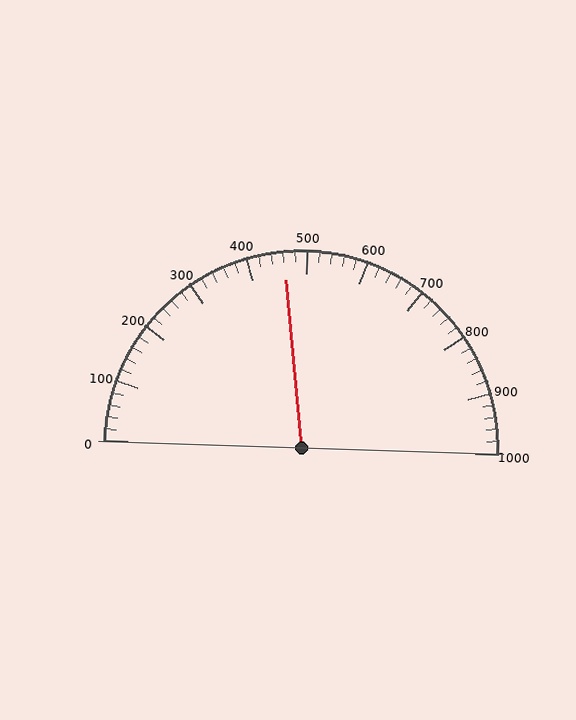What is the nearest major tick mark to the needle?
The nearest major tick mark is 500.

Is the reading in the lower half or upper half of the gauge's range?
The reading is in the lower half of the range (0 to 1000).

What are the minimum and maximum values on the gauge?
The gauge ranges from 0 to 1000.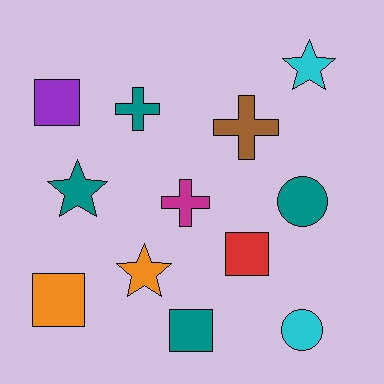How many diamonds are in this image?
There are no diamonds.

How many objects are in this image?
There are 12 objects.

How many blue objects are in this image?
There are no blue objects.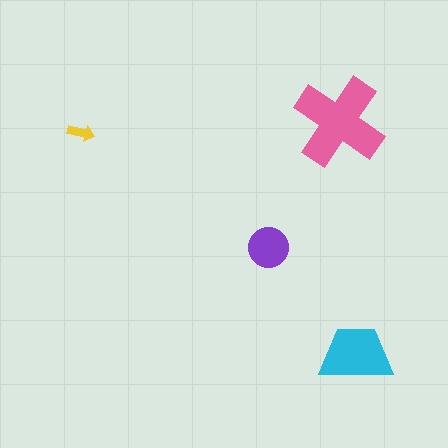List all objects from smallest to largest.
The yellow arrow, the purple circle, the cyan trapezoid, the pink cross.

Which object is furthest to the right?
The cyan trapezoid is rightmost.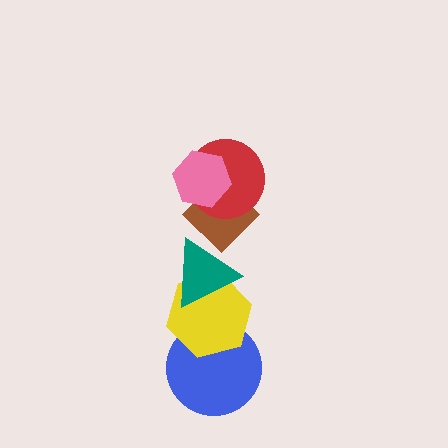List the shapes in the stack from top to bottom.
From top to bottom: the pink hexagon, the red circle, the brown diamond, the teal triangle, the yellow hexagon, the blue circle.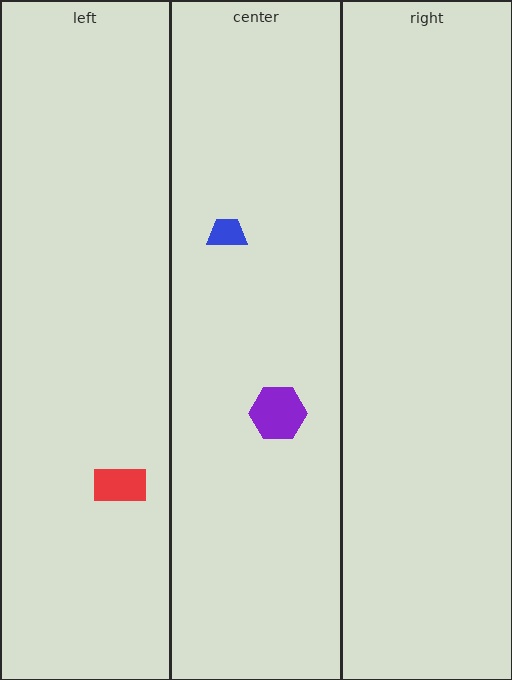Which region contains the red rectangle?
The left region.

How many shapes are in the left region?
1.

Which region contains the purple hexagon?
The center region.